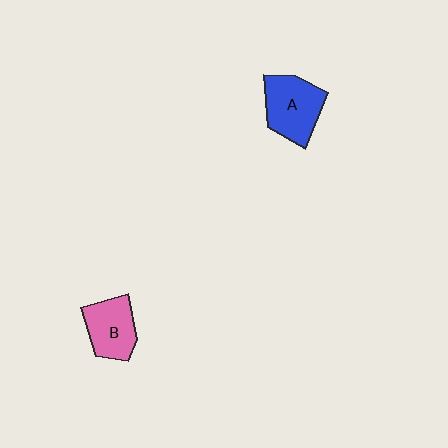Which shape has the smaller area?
Shape B (pink).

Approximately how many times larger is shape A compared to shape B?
Approximately 1.2 times.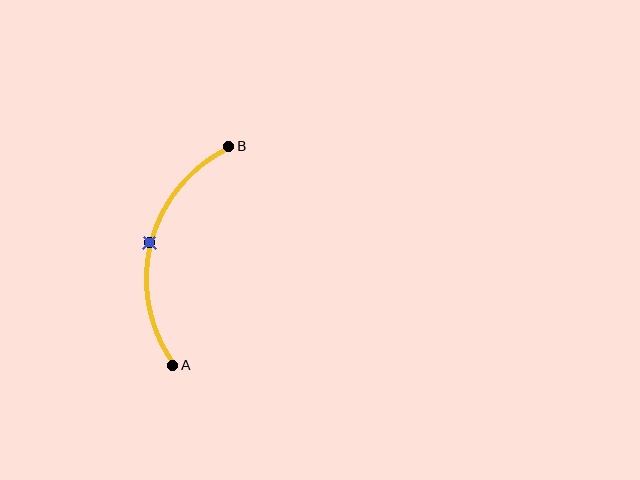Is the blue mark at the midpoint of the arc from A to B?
Yes. The blue mark lies on the arc at equal arc-length from both A and B — it is the arc midpoint.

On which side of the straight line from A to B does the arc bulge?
The arc bulges to the left of the straight line connecting A and B.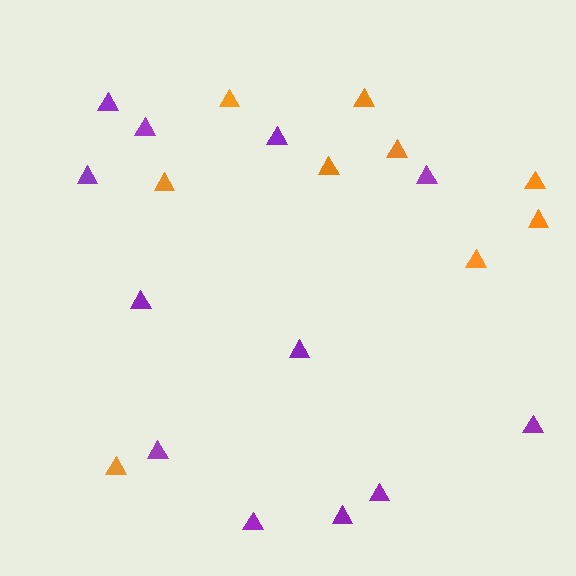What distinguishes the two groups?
There are 2 groups: one group of purple triangles (12) and one group of orange triangles (9).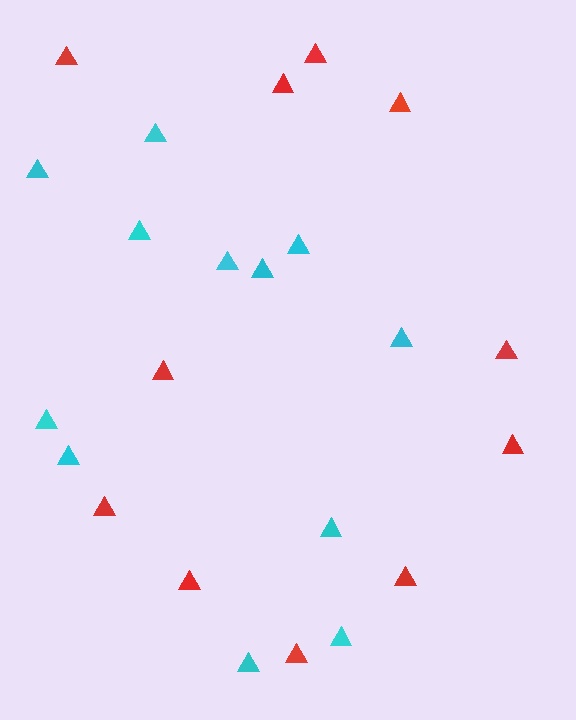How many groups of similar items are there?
There are 2 groups: one group of cyan triangles (12) and one group of red triangles (11).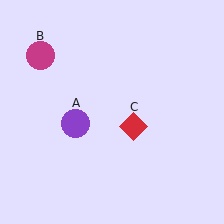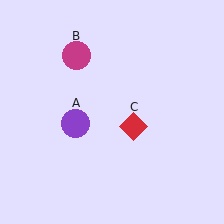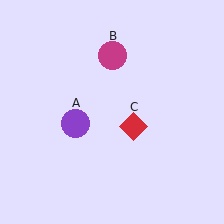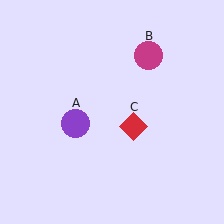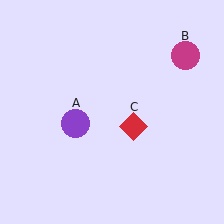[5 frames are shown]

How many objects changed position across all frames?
1 object changed position: magenta circle (object B).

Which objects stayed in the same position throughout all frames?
Purple circle (object A) and red diamond (object C) remained stationary.